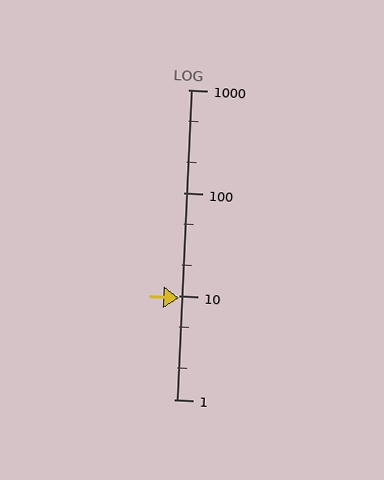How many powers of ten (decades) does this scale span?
The scale spans 3 decades, from 1 to 1000.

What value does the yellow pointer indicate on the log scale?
The pointer indicates approximately 9.6.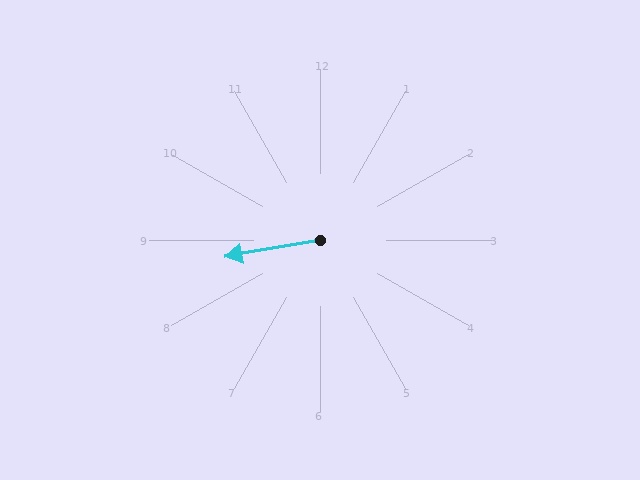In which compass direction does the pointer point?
West.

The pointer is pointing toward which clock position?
Roughly 9 o'clock.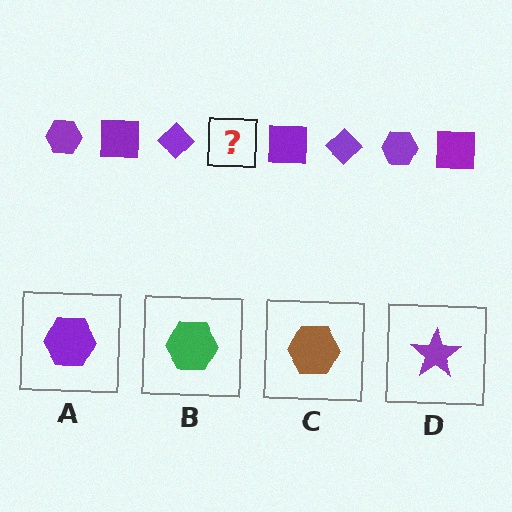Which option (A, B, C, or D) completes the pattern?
A.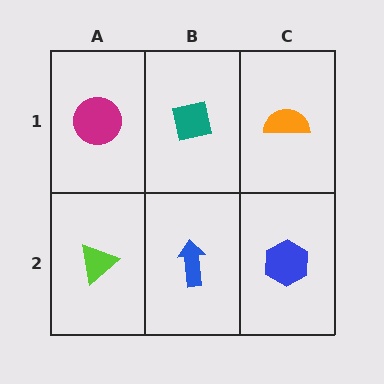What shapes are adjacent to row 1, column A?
A lime triangle (row 2, column A), a teal square (row 1, column B).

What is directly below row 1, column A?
A lime triangle.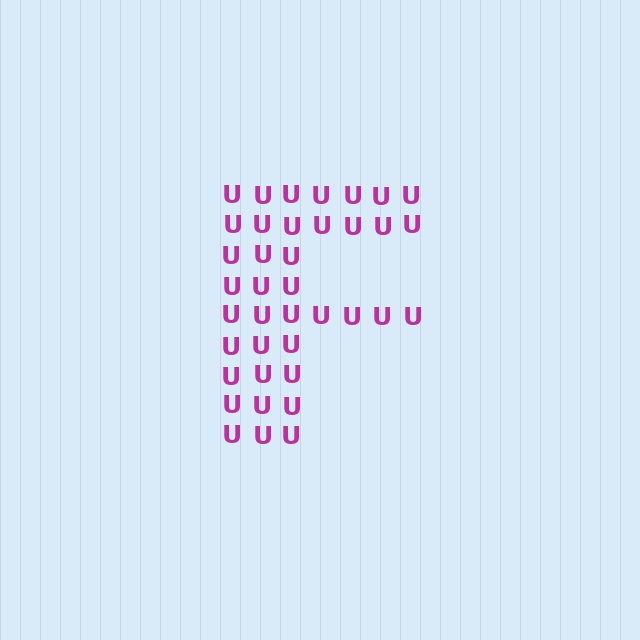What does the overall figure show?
The overall figure shows the letter F.